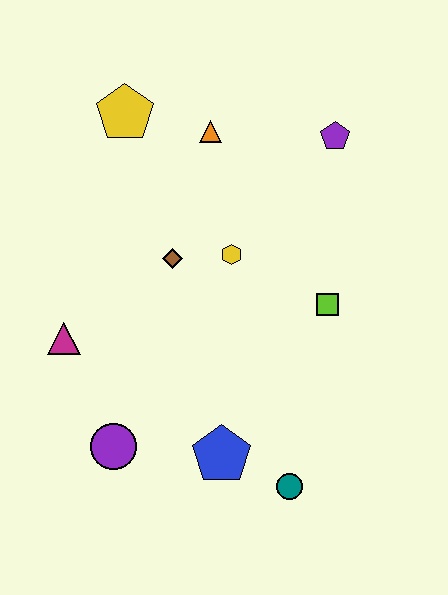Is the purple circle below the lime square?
Yes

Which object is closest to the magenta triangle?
The purple circle is closest to the magenta triangle.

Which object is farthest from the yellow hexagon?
The teal circle is farthest from the yellow hexagon.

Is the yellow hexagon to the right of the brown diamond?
Yes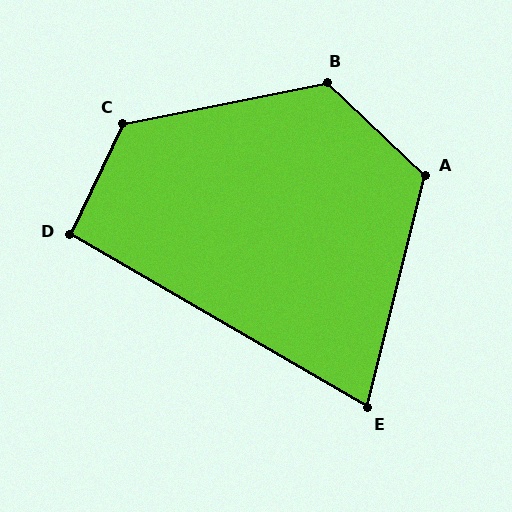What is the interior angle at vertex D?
Approximately 94 degrees (approximately right).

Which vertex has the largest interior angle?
C, at approximately 127 degrees.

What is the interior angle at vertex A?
Approximately 119 degrees (obtuse).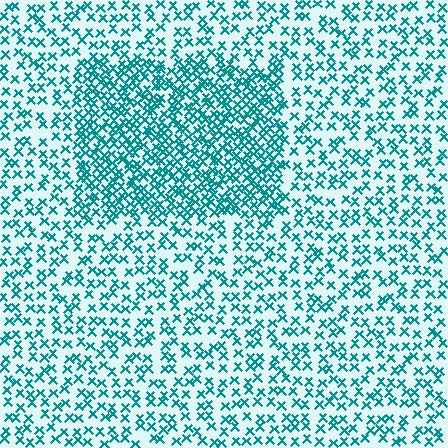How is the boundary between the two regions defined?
The boundary is defined by a change in element density (approximately 2.1x ratio). All elements are the same color, size, and shape.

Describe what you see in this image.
The image contains small teal elements arranged at two different densities. A rectangle-shaped region is visible where the elements are more densely packed than the surrounding area.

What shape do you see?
I see a rectangle.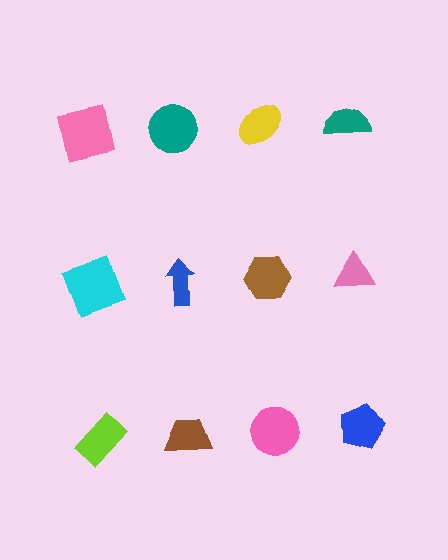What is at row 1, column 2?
A teal circle.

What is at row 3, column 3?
A pink circle.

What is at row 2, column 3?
A brown hexagon.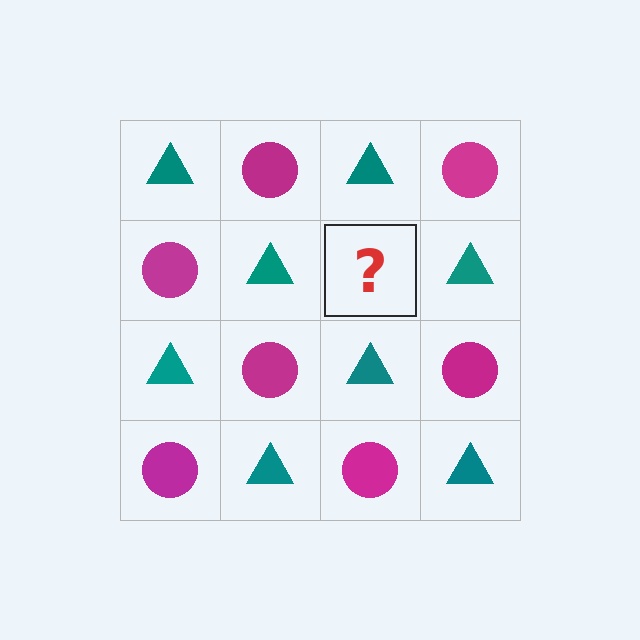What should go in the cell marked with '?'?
The missing cell should contain a magenta circle.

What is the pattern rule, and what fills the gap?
The rule is that it alternates teal triangle and magenta circle in a checkerboard pattern. The gap should be filled with a magenta circle.